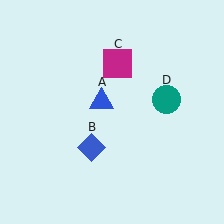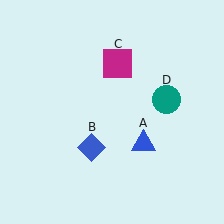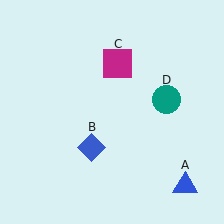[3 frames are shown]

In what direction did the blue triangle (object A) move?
The blue triangle (object A) moved down and to the right.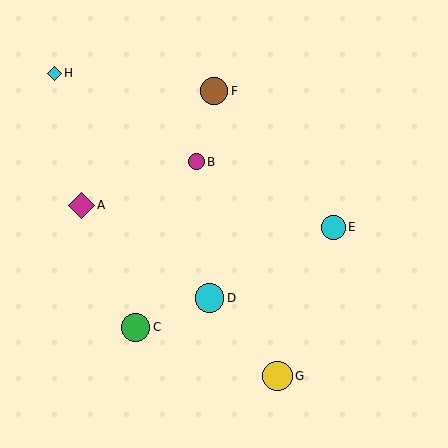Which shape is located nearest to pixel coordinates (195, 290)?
The cyan circle (labeled D) at (209, 298) is nearest to that location.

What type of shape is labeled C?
Shape C is a green circle.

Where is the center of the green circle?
The center of the green circle is at (136, 327).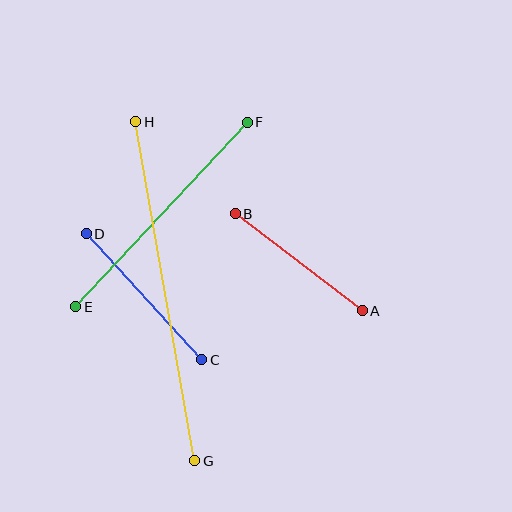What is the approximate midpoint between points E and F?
The midpoint is at approximately (162, 215) pixels.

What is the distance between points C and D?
The distance is approximately 171 pixels.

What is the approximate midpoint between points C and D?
The midpoint is at approximately (144, 297) pixels.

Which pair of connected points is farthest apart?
Points G and H are farthest apart.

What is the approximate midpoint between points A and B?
The midpoint is at approximately (299, 262) pixels.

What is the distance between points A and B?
The distance is approximately 160 pixels.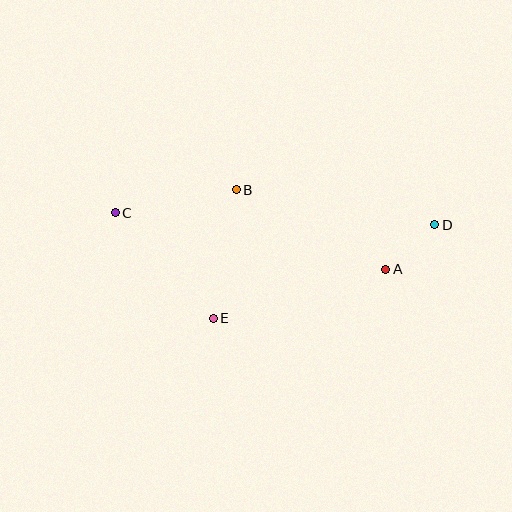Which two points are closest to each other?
Points A and D are closest to each other.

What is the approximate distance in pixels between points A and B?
The distance between A and B is approximately 169 pixels.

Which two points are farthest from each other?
Points C and D are farthest from each other.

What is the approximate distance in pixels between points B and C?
The distance between B and C is approximately 123 pixels.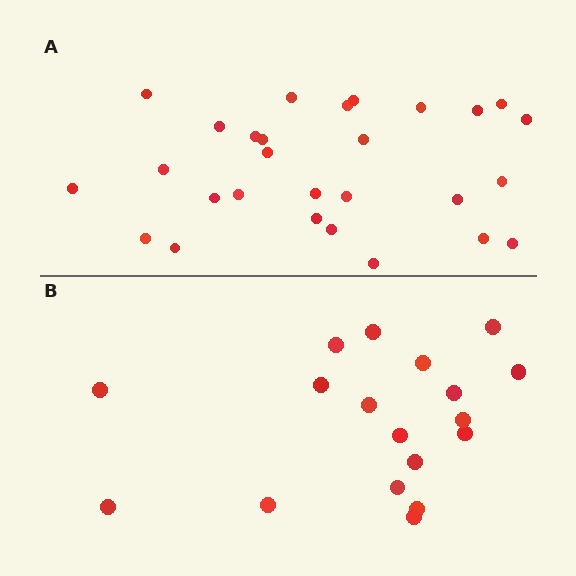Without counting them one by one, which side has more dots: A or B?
Region A (the top region) has more dots.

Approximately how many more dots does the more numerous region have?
Region A has roughly 10 or so more dots than region B.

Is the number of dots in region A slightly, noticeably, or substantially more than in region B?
Region A has substantially more. The ratio is roughly 1.6 to 1.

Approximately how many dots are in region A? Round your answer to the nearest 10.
About 30 dots. (The exact count is 28, which rounds to 30.)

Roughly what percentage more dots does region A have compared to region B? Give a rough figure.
About 55% more.